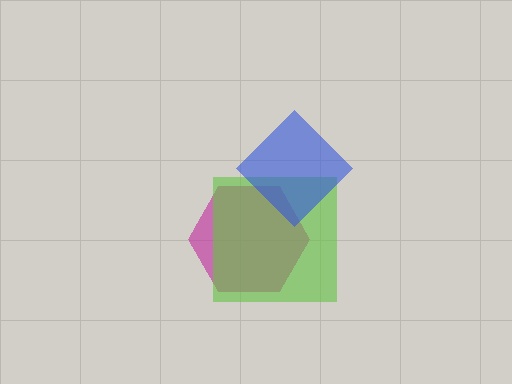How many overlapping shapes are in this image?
There are 3 overlapping shapes in the image.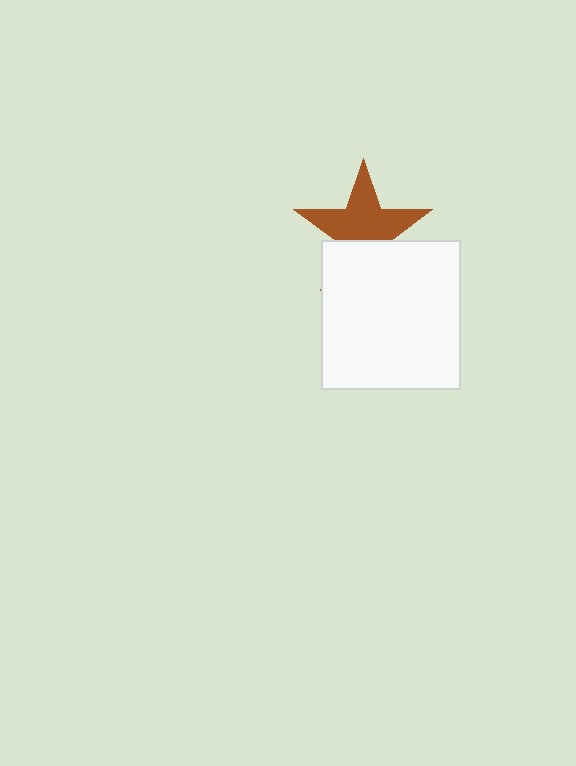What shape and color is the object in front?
The object in front is a white rectangle.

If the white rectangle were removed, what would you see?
You would see the complete brown star.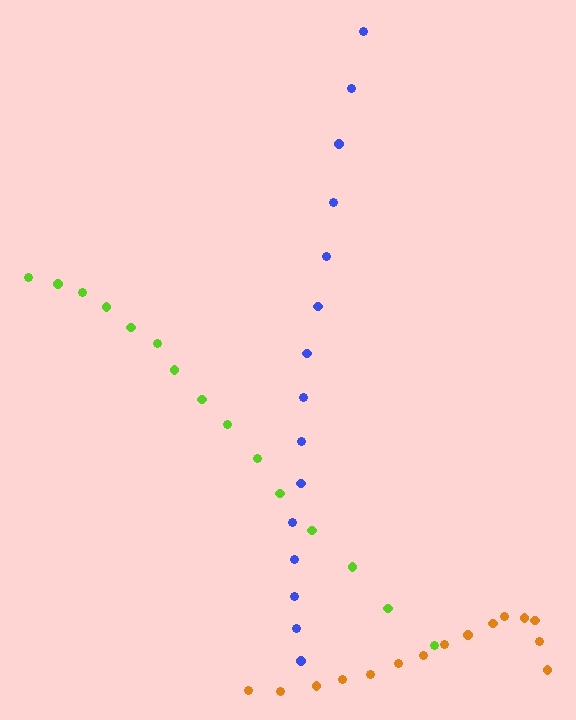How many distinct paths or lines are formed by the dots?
There are 3 distinct paths.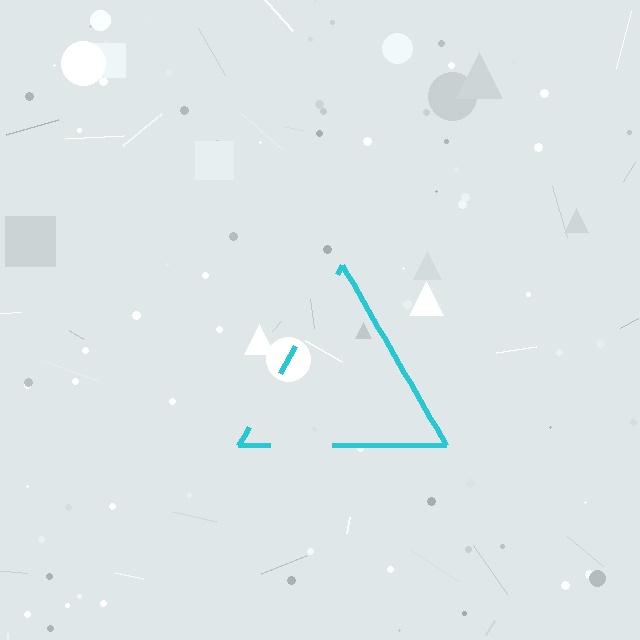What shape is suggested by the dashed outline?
The dashed outline suggests a triangle.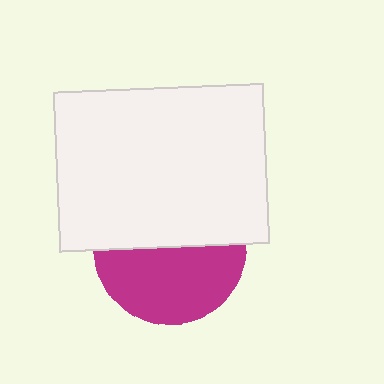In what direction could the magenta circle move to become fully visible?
The magenta circle could move down. That would shift it out from behind the white rectangle entirely.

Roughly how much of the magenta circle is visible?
About half of it is visible (roughly 50%).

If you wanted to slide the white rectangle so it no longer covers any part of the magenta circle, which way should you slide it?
Slide it up — that is the most direct way to separate the two shapes.